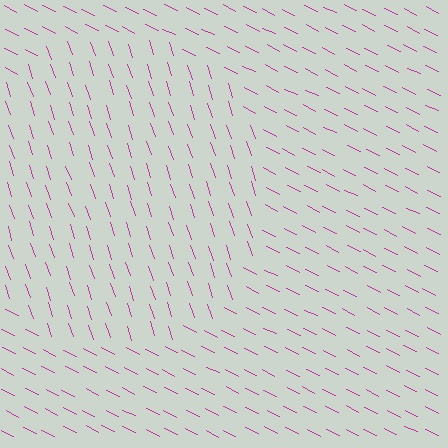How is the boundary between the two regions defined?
The boundary is defined purely by a change in line orientation (approximately 45 degrees difference). All lines are the same color and thickness.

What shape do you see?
I see a circle.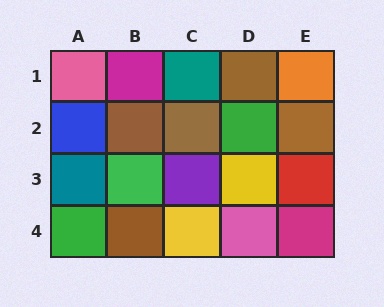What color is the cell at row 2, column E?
Brown.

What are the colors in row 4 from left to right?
Green, brown, yellow, pink, magenta.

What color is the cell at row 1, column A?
Pink.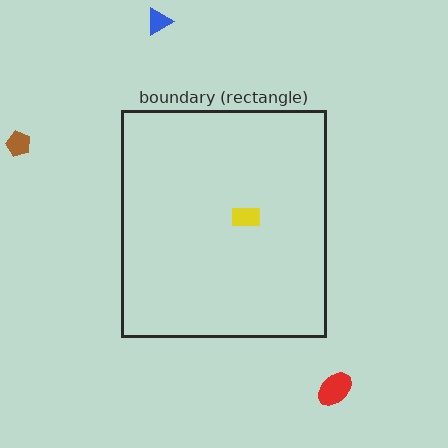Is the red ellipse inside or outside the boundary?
Outside.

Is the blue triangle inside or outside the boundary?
Outside.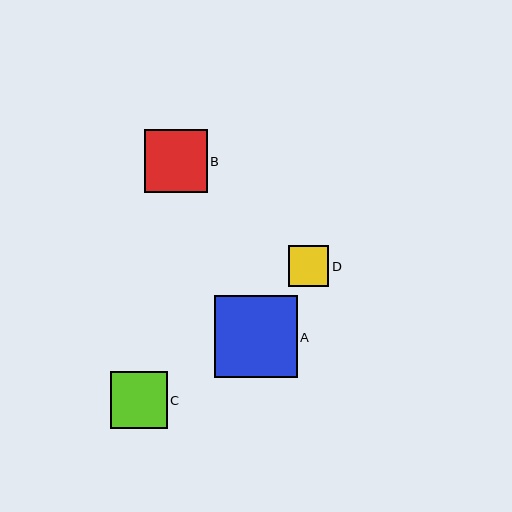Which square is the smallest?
Square D is the smallest with a size of approximately 40 pixels.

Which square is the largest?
Square A is the largest with a size of approximately 83 pixels.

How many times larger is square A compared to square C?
Square A is approximately 1.5 times the size of square C.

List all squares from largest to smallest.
From largest to smallest: A, B, C, D.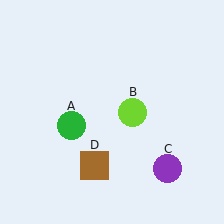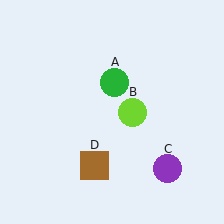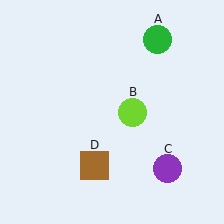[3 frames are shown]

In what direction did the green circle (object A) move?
The green circle (object A) moved up and to the right.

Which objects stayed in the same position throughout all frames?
Lime circle (object B) and purple circle (object C) and brown square (object D) remained stationary.